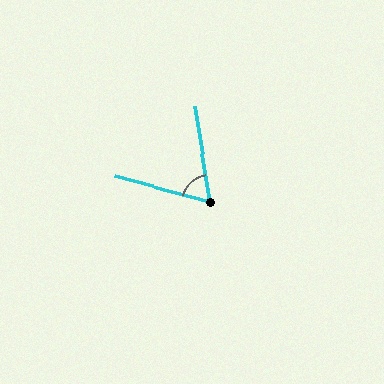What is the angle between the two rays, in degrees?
Approximately 66 degrees.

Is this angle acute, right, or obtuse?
It is acute.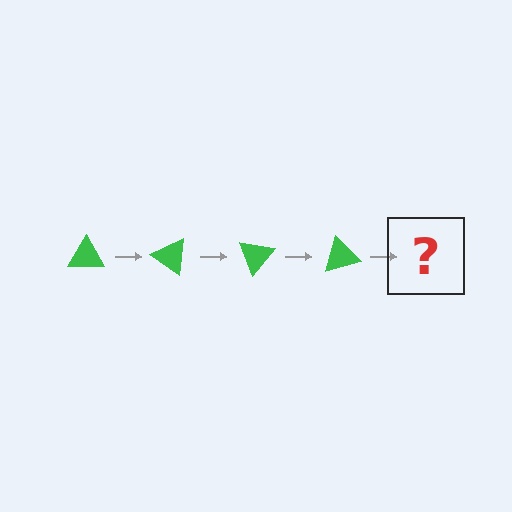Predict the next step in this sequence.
The next step is a green triangle rotated 140 degrees.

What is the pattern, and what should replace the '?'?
The pattern is that the triangle rotates 35 degrees each step. The '?' should be a green triangle rotated 140 degrees.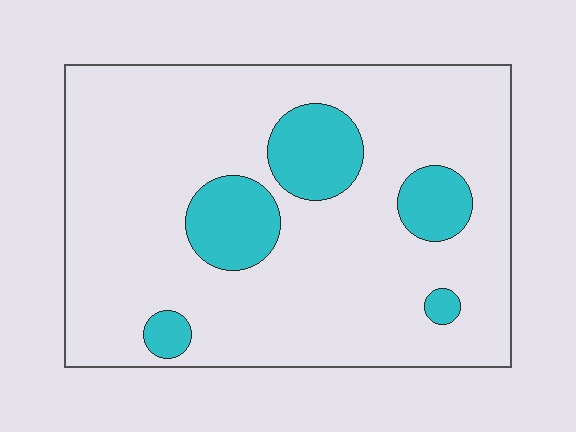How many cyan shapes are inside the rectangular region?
5.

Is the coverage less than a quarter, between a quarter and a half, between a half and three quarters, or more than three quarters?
Less than a quarter.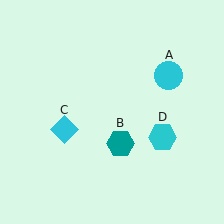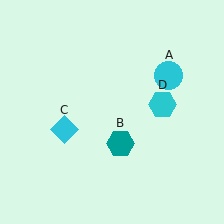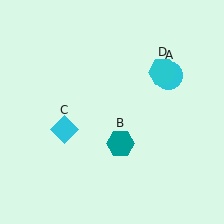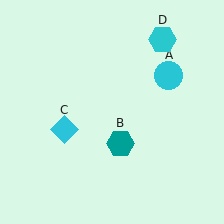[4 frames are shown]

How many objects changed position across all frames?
1 object changed position: cyan hexagon (object D).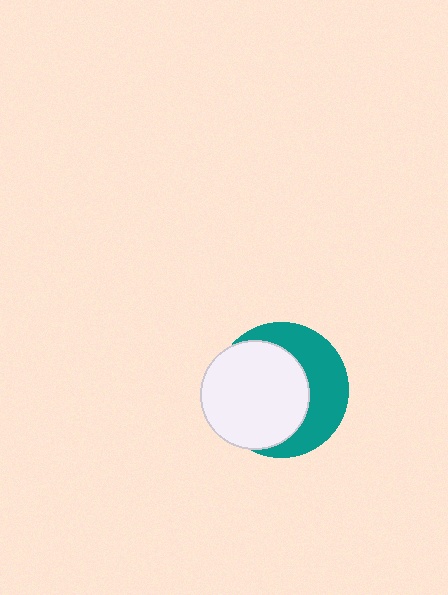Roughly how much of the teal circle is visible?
A small part of it is visible (roughly 43%).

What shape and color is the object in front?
The object in front is a white circle.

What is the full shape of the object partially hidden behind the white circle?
The partially hidden object is a teal circle.